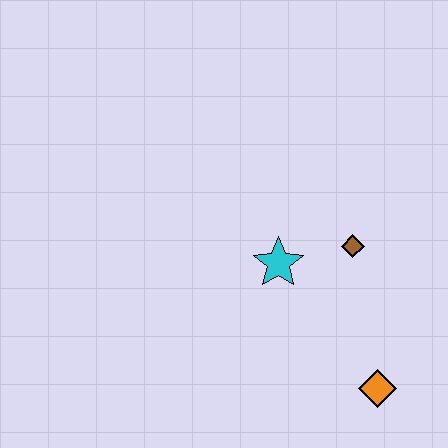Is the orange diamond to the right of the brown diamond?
Yes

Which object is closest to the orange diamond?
The brown diamond is closest to the orange diamond.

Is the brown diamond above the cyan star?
Yes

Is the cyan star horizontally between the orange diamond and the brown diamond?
No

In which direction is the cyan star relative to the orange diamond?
The cyan star is above the orange diamond.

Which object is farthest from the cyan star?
The orange diamond is farthest from the cyan star.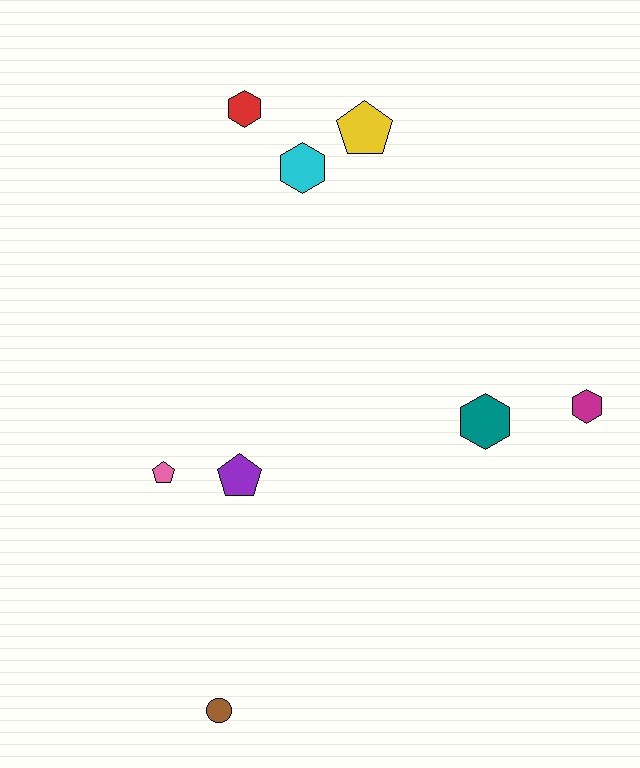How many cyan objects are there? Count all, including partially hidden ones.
There is 1 cyan object.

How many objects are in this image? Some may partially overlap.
There are 8 objects.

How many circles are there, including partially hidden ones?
There is 1 circle.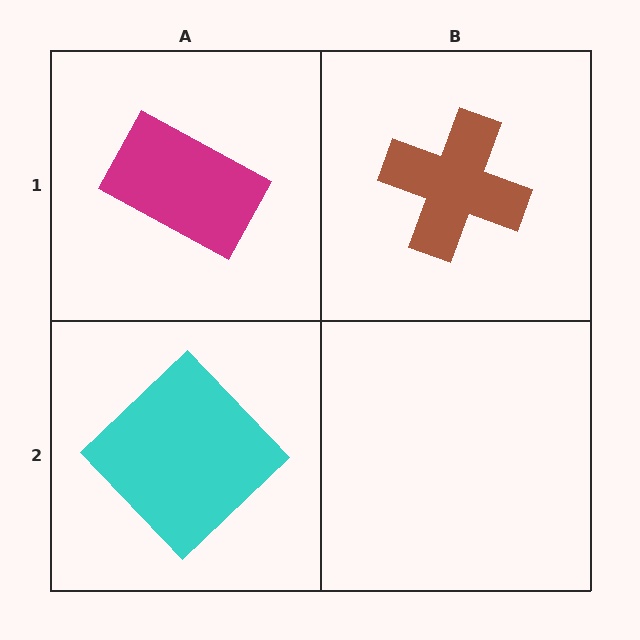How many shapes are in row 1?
2 shapes.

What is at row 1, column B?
A brown cross.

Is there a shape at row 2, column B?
No, that cell is empty.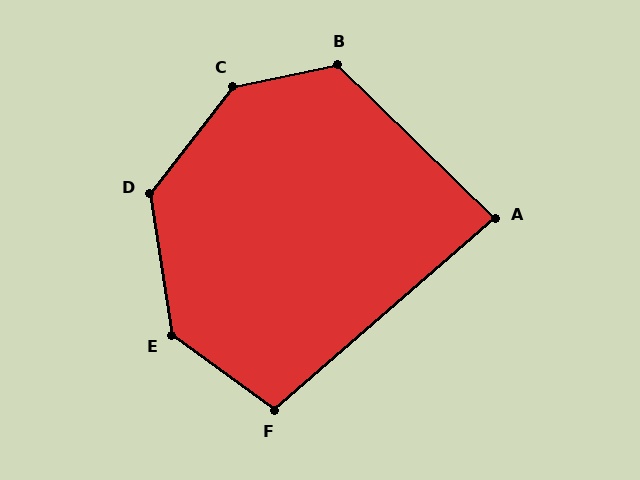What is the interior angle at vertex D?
Approximately 134 degrees (obtuse).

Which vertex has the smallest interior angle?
A, at approximately 85 degrees.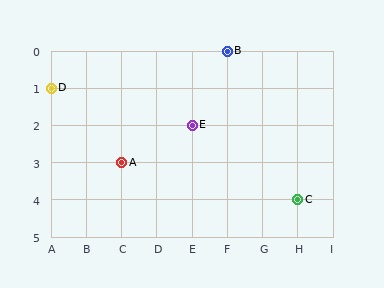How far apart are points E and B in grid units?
Points E and B are 1 column and 2 rows apart (about 2.2 grid units diagonally).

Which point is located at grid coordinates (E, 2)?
Point E is at (E, 2).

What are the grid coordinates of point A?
Point A is at grid coordinates (C, 3).